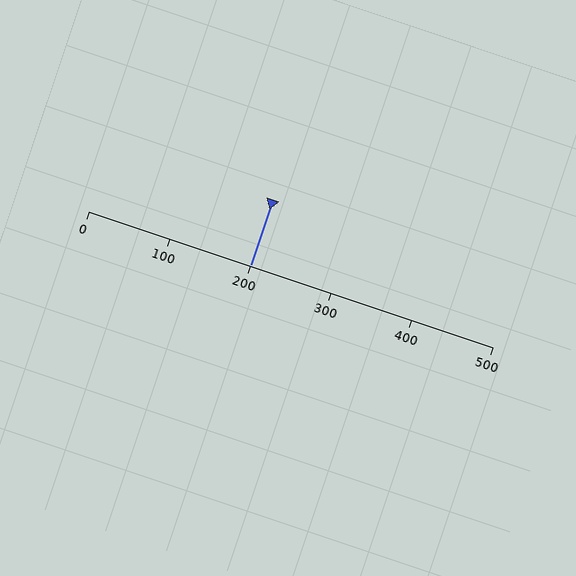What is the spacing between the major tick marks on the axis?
The major ticks are spaced 100 apart.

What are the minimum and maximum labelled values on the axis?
The axis runs from 0 to 500.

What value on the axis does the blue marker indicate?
The marker indicates approximately 200.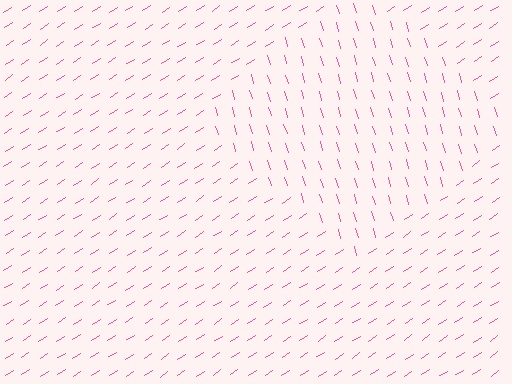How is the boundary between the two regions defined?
The boundary is defined purely by a change in line orientation (approximately 74 degrees difference). All lines are the same color and thickness.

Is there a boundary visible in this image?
Yes, there is a texture boundary formed by a change in line orientation.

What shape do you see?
I see a diamond.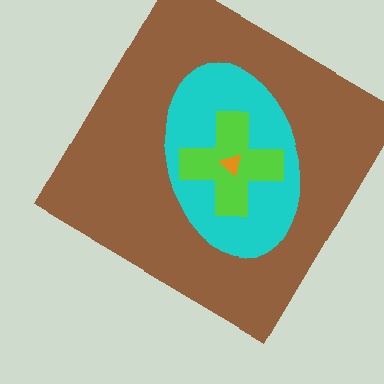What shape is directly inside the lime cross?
The orange triangle.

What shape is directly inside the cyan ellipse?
The lime cross.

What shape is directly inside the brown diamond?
The cyan ellipse.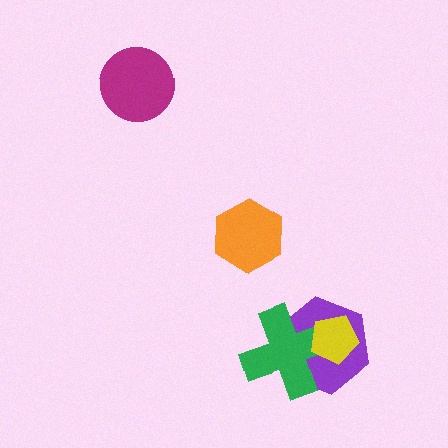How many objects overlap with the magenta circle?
0 objects overlap with the magenta circle.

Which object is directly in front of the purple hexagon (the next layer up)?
The green cross is directly in front of the purple hexagon.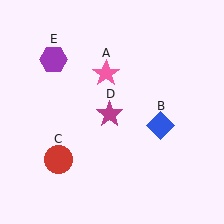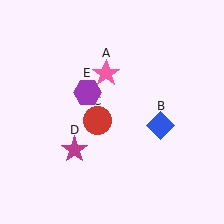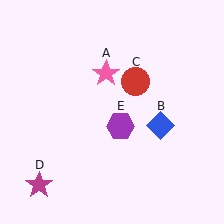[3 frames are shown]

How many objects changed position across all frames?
3 objects changed position: red circle (object C), magenta star (object D), purple hexagon (object E).